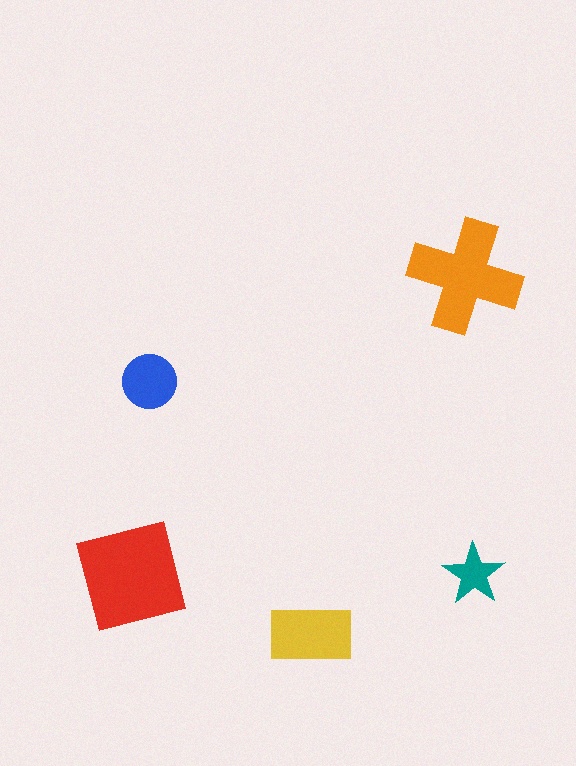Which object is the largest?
The red square.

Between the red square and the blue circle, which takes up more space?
The red square.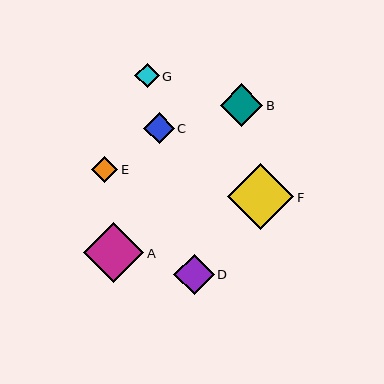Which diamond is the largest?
Diamond F is the largest with a size of approximately 67 pixels.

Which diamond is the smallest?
Diamond G is the smallest with a size of approximately 25 pixels.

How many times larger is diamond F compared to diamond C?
Diamond F is approximately 2.2 times the size of diamond C.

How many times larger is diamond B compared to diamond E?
Diamond B is approximately 1.6 times the size of diamond E.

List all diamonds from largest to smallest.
From largest to smallest: F, A, B, D, C, E, G.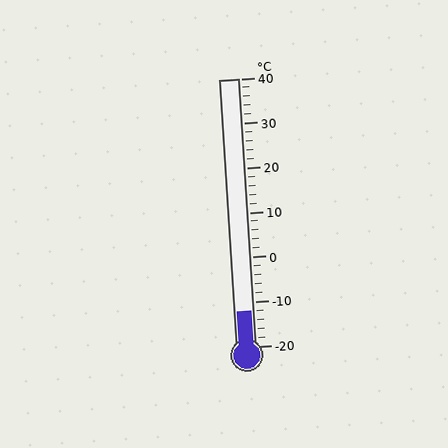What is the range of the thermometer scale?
The thermometer scale ranges from -20°C to 40°C.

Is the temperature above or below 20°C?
The temperature is below 20°C.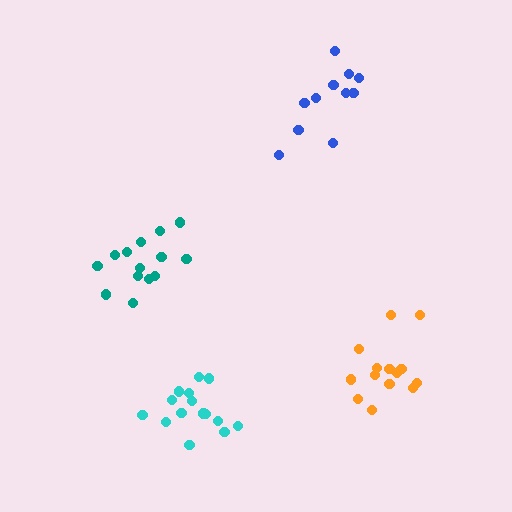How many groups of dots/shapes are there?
There are 4 groups.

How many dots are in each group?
Group 1: 14 dots, Group 2: 15 dots, Group 3: 14 dots, Group 4: 11 dots (54 total).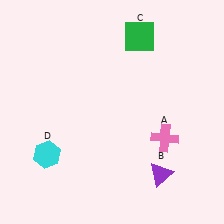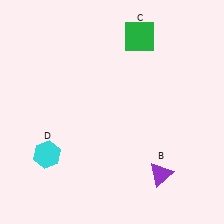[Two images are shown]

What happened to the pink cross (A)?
The pink cross (A) was removed in Image 2. It was in the bottom-right area of Image 1.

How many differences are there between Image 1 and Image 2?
There is 1 difference between the two images.